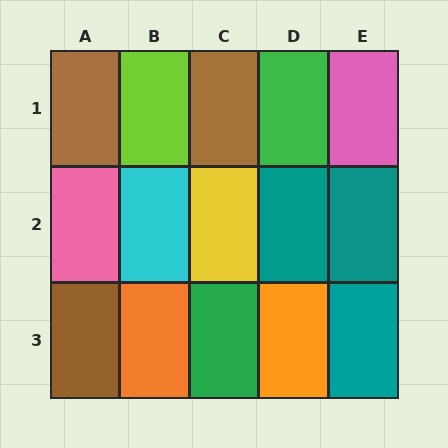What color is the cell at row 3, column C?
Green.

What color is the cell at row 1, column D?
Green.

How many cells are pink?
2 cells are pink.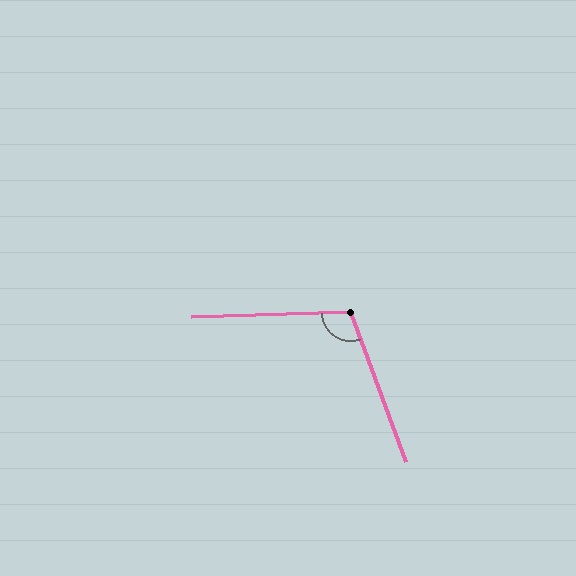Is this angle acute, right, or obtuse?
It is obtuse.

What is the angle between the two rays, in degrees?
Approximately 109 degrees.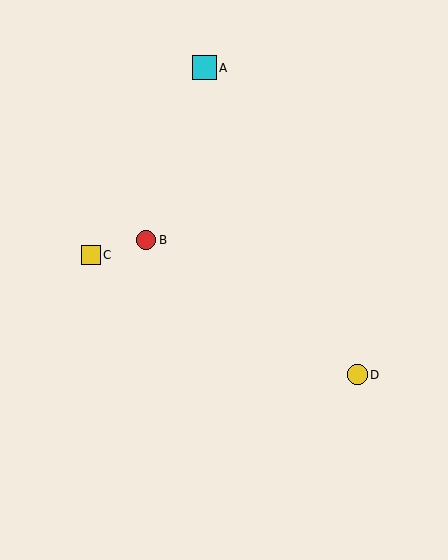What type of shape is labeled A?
Shape A is a cyan square.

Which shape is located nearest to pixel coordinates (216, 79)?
The cyan square (labeled A) at (204, 68) is nearest to that location.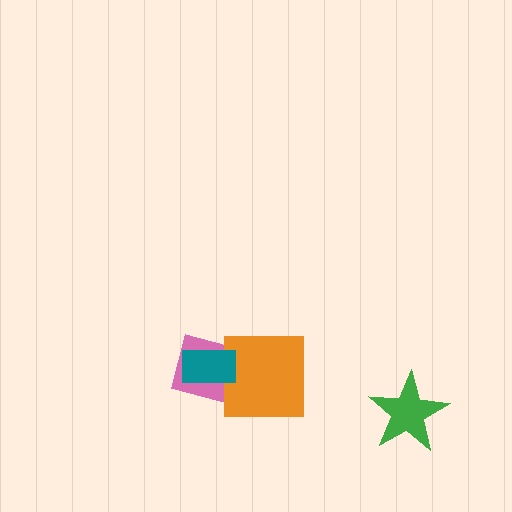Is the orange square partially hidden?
Yes, it is partially covered by another shape.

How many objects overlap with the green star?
0 objects overlap with the green star.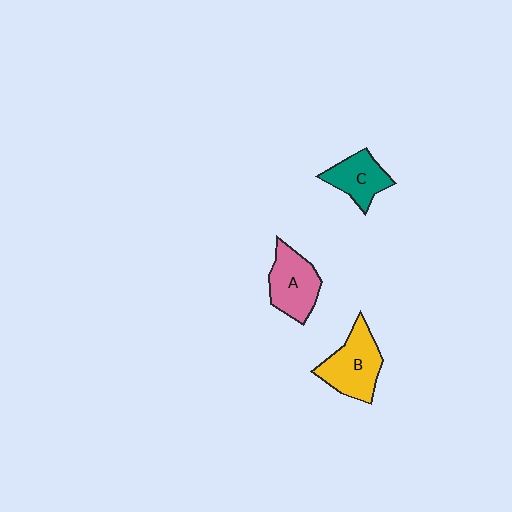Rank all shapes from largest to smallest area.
From largest to smallest: B (yellow), A (pink), C (teal).